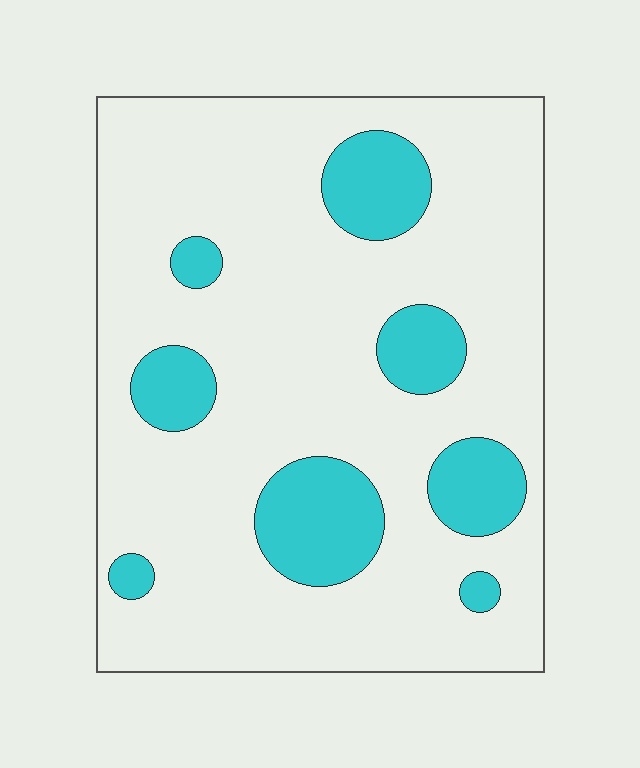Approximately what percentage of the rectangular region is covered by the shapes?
Approximately 20%.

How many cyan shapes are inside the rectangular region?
8.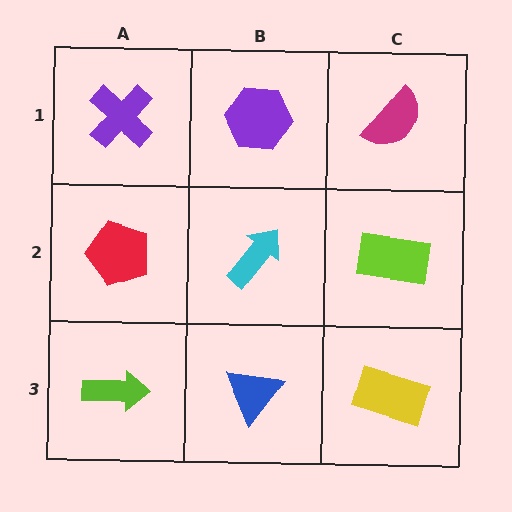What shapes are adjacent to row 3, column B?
A cyan arrow (row 2, column B), a lime arrow (row 3, column A), a yellow rectangle (row 3, column C).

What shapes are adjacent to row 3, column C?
A lime rectangle (row 2, column C), a blue triangle (row 3, column B).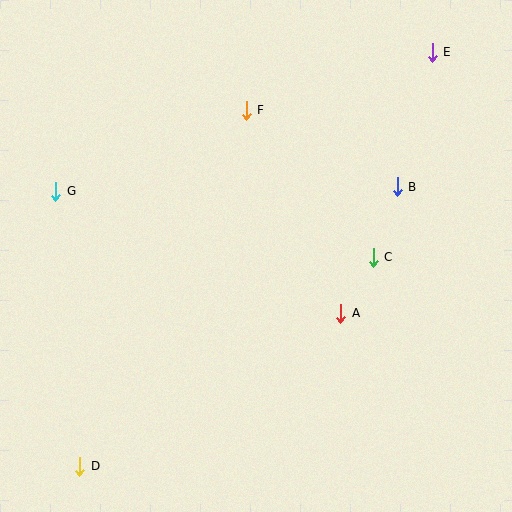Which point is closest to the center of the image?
Point A at (341, 313) is closest to the center.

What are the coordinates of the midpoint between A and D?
The midpoint between A and D is at (210, 390).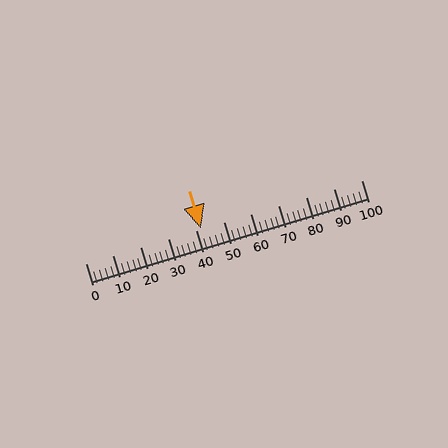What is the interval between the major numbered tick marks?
The major tick marks are spaced 10 units apart.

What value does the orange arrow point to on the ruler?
The orange arrow points to approximately 42.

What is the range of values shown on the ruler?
The ruler shows values from 0 to 100.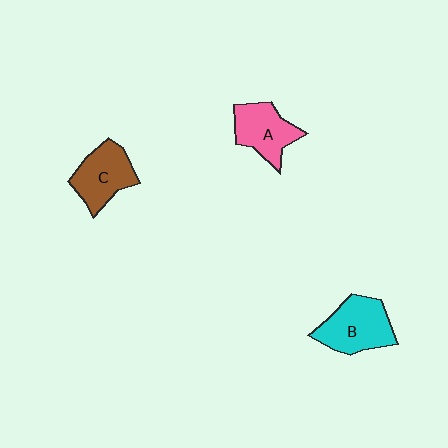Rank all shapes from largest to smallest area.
From largest to smallest: B (cyan), C (brown), A (pink).